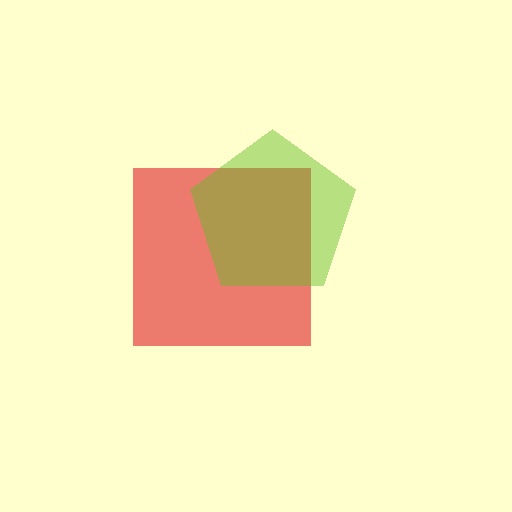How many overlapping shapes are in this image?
There are 2 overlapping shapes in the image.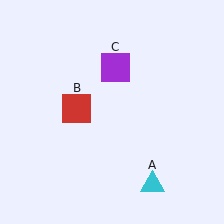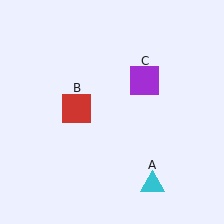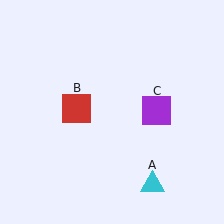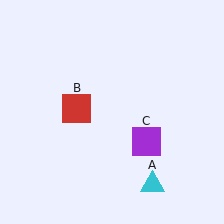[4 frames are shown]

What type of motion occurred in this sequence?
The purple square (object C) rotated clockwise around the center of the scene.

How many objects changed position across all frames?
1 object changed position: purple square (object C).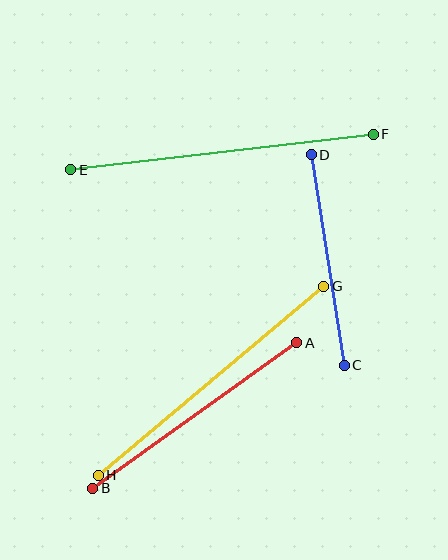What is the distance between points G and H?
The distance is approximately 294 pixels.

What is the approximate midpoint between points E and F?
The midpoint is at approximately (222, 152) pixels.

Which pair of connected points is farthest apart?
Points E and F are farthest apart.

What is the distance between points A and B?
The distance is approximately 251 pixels.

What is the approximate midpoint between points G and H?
The midpoint is at approximately (211, 381) pixels.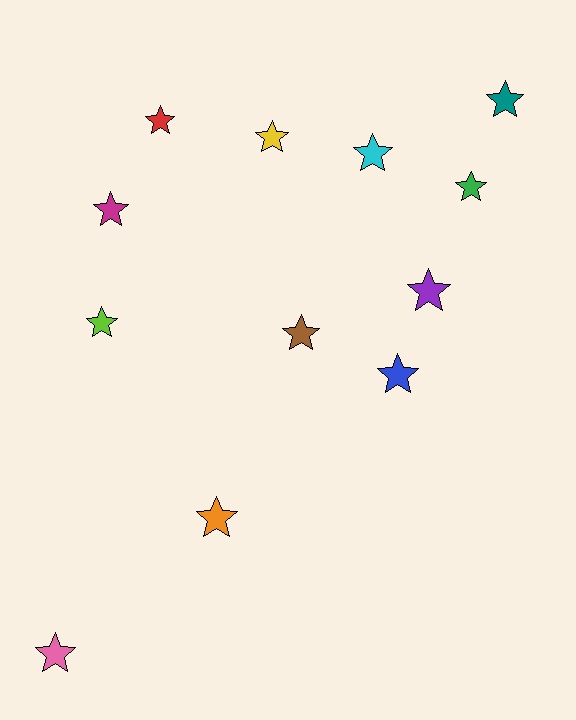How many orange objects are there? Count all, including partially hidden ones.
There is 1 orange object.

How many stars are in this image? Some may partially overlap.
There are 12 stars.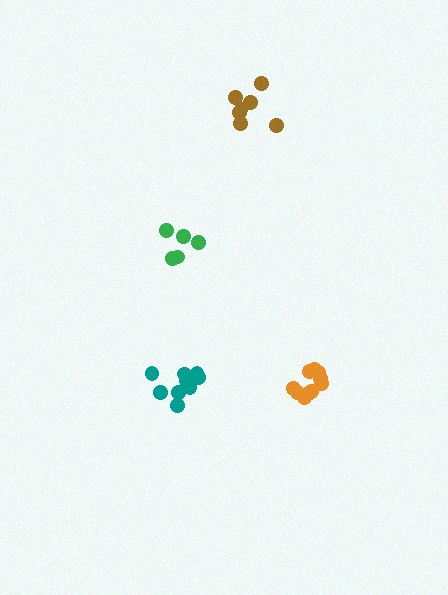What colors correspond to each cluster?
The clusters are colored: green, teal, orange, brown.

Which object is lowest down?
The orange cluster is bottommost.